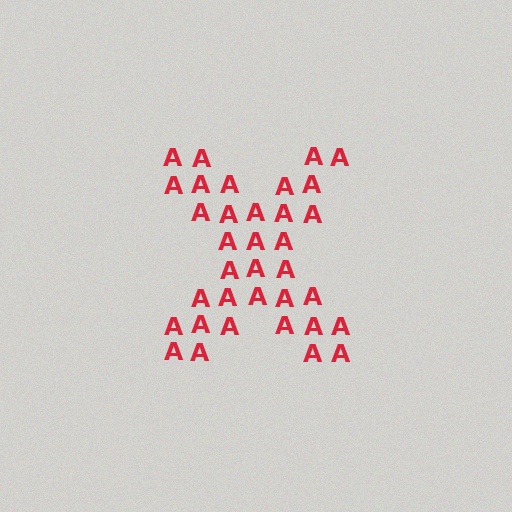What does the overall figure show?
The overall figure shows the letter X.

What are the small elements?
The small elements are letter A's.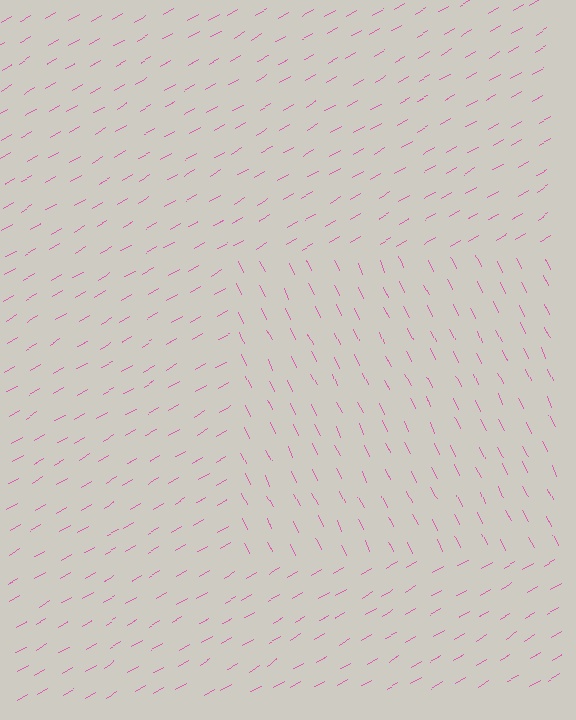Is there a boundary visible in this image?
Yes, there is a texture boundary formed by a change in line orientation.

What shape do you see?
I see a rectangle.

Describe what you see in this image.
The image is filled with small pink line segments. A rectangle region in the image has lines oriented differently from the surrounding lines, creating a visible texture boundary.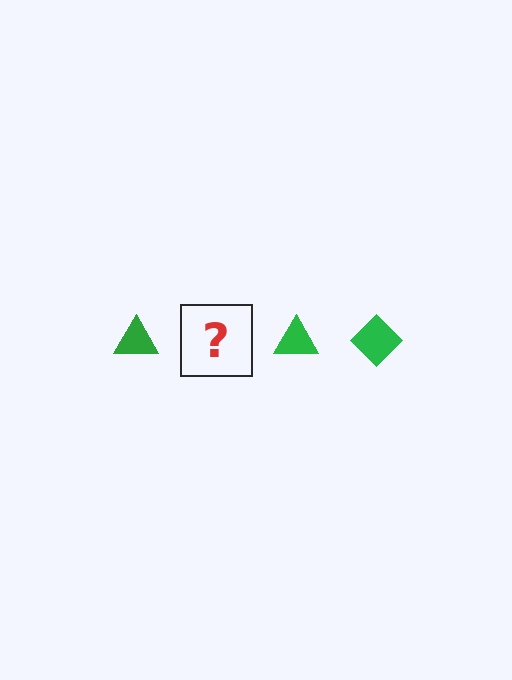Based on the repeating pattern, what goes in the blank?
The blank should be a green diamond.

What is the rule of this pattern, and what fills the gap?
The rule is that the pattern cycles through triangle, diamond shapes in green. The gap should be filled with a green diamond.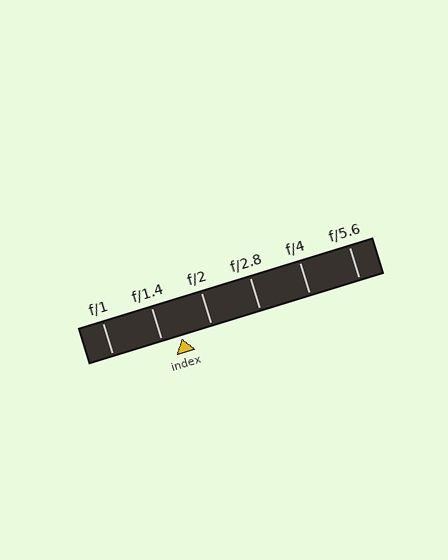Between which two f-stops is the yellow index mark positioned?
The index mark is between f/1.4 and f/2.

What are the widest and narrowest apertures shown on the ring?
The widest aperture shown is f/1 and the narrowest is f/5.6.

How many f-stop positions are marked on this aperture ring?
There are 6 f-stop positions marked.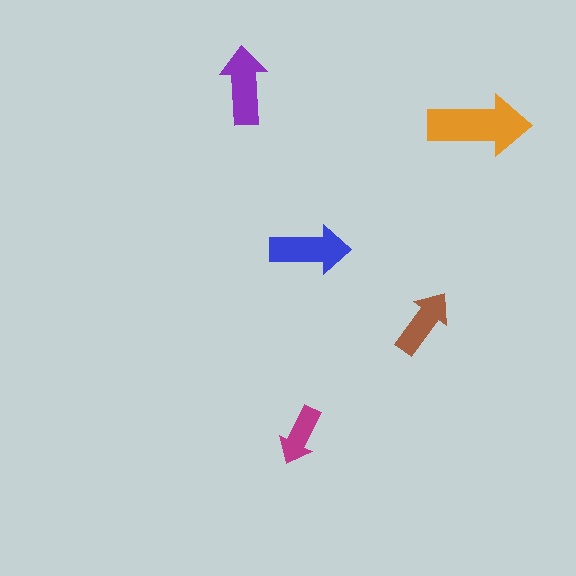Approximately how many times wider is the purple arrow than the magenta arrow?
About 1.5 times wider.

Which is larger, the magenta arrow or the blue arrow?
The blue one.